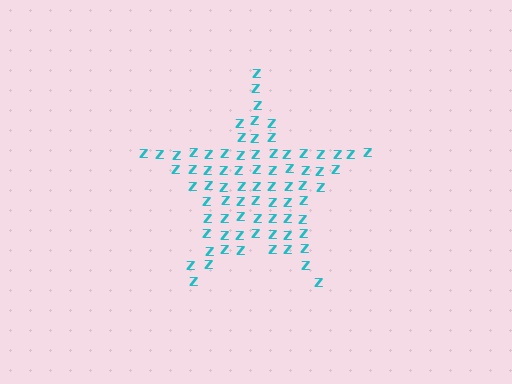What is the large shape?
The large shape is a star.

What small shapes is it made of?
It is made of small letter Z's.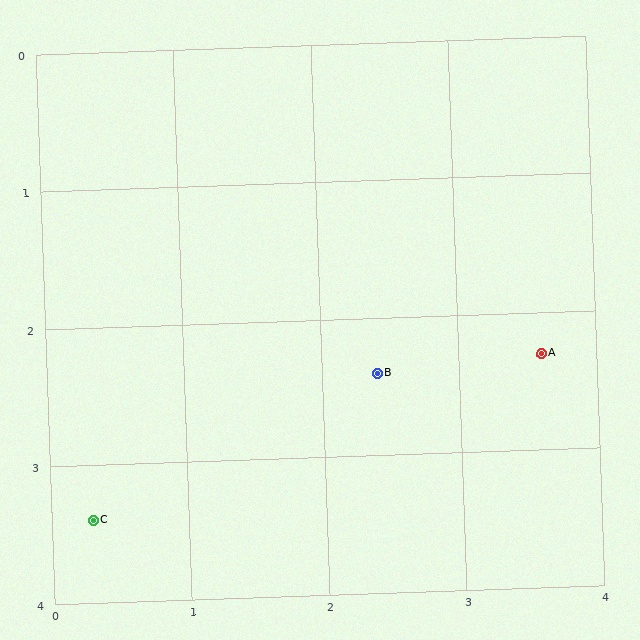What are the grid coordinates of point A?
Point A is at approximately (3.6, 2.3).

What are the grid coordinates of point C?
Point C is at approximately (0.3, 3.4).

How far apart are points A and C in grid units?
Points A and C are about 3.5 grid units apart.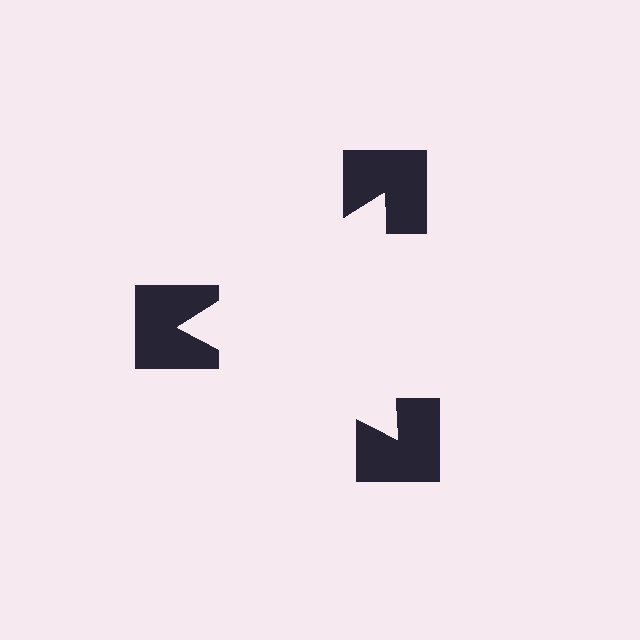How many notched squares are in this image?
There are 3 — one at each vertex of the illusory triangle.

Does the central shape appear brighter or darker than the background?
It typically appears slightly brighter than the background, even though no actual brightness change is drawn.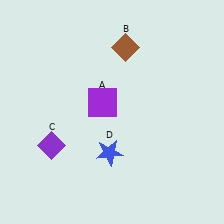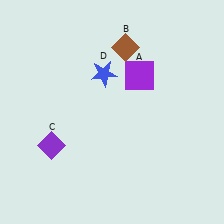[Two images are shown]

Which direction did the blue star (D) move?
The blue star (D) moved up.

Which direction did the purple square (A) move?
The purple square (A) moved right.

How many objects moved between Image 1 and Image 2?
2 objects moved between the two images.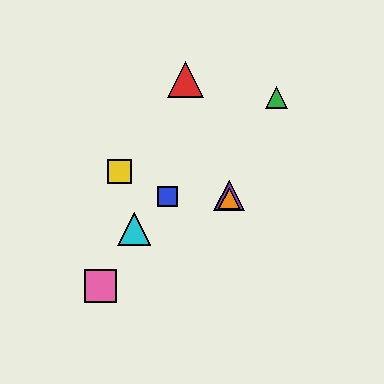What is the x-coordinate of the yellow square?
The yellow square is at x≈119.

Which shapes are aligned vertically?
The purple triangle, the orange triangle are aligned vertically.